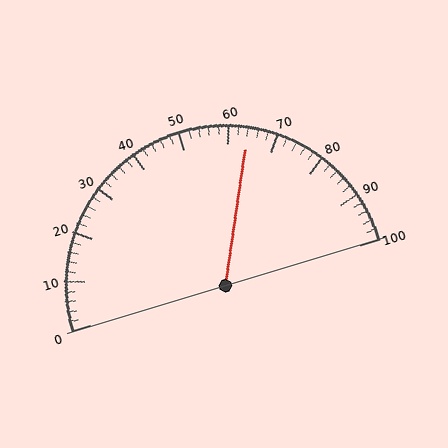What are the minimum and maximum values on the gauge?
The gauge ranges from 0 to 100.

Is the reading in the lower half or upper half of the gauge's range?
The reading is in the upper half of the range (0 to 100).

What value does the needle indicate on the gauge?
The needle indicates approximately 64.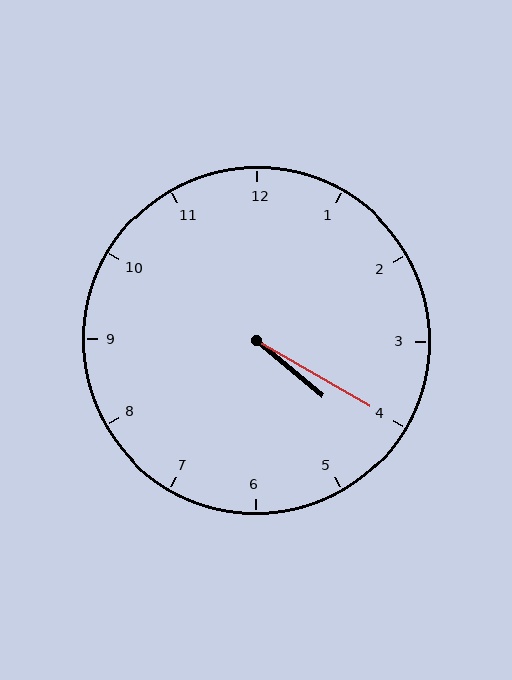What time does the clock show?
4:20.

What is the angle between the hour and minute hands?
Approximately 10 degrees.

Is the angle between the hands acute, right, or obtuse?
It is acute.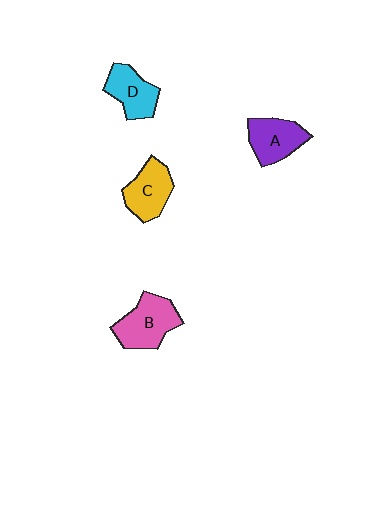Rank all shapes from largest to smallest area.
From largest to smallest: B (pink), C (yellow), A (purple), D (cyan).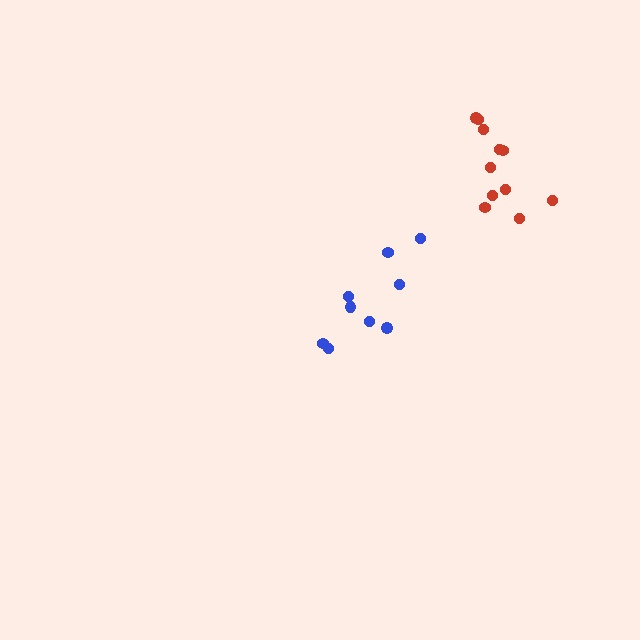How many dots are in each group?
Group 1: 9 dots, Group 2: 11 dots (20 total).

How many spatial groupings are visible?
There are 2 spatial groupings.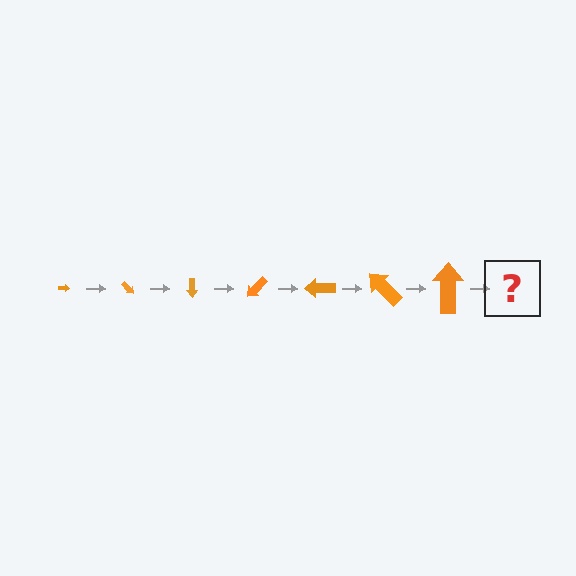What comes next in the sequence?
The next element should be an arrow, larger than the previous one and rotated 315 degrees from the start.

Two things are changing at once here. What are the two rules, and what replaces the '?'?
The two rules are that the arrow grows larger each step and it rotates 45 degrees each step. The '?' should be an arrow, larger than the previous one and rotated 315 degrees from the start.